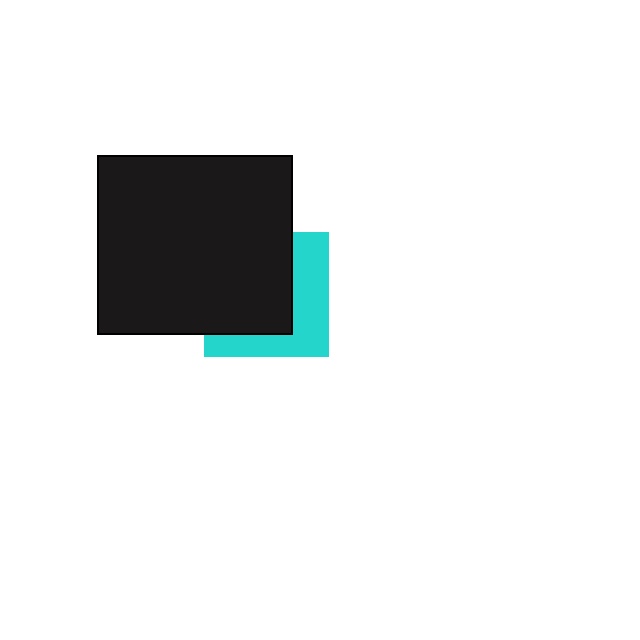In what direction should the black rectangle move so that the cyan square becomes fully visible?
The black rectangle should move toward the upper-left. That is the shortest direction to clear the overlap and leave the cyan square fully visible.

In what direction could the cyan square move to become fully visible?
The cyan square could move toward the lower-right. That would shift it out from behind the black rectangle entirely.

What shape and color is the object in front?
The object in front is a black rectangle.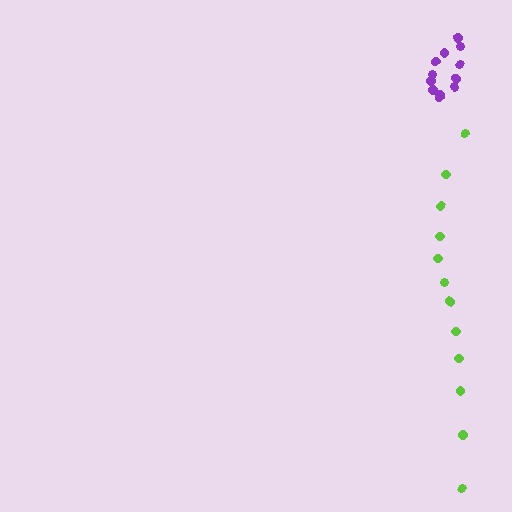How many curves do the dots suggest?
There are 2 distinct paths.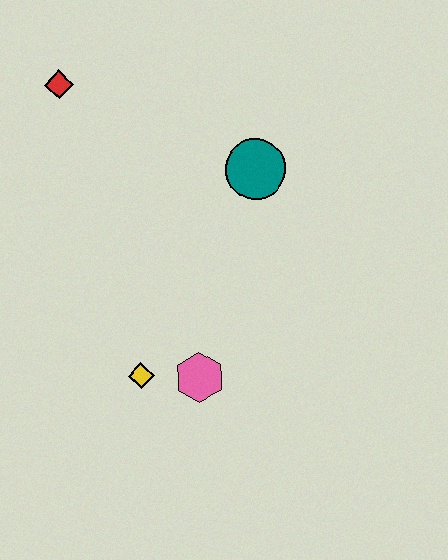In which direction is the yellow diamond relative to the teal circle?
The yellow diamond is below the teal circle.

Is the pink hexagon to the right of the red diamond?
Yes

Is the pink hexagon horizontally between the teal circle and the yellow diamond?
Yes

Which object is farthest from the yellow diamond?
The red diamond is farthest from the yellow diamond.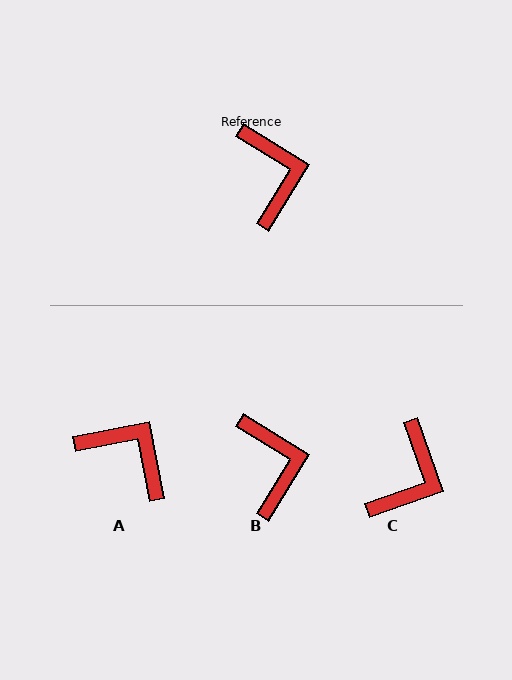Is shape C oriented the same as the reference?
No, it is off by about 39 degrees.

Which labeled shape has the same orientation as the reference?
B.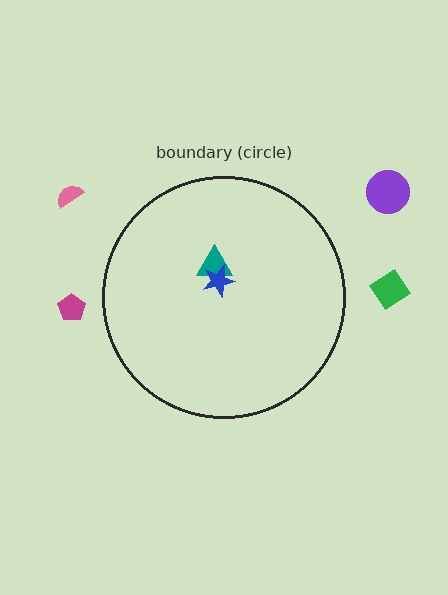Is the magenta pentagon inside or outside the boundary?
Outside.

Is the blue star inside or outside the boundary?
Inside.